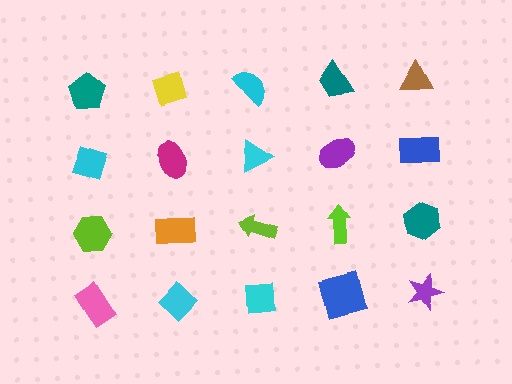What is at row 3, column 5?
A teal hexagon.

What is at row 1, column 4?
A teal trapezoid.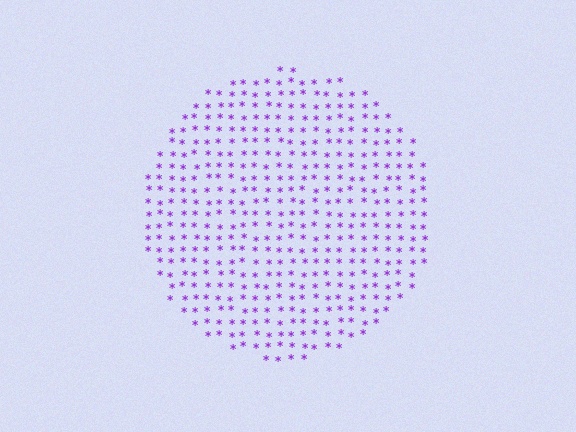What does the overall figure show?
The overall figure shows a circle.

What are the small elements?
The small elements are asterisks.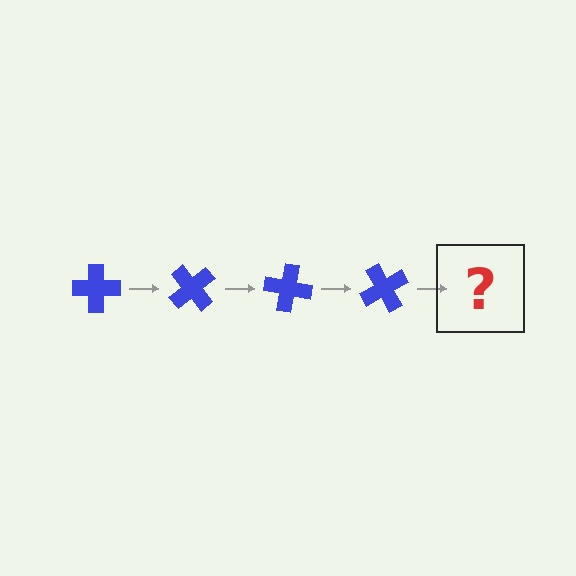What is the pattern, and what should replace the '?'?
The pattern is that the cross rotates 50 degrees each step. The '?' should be a blue cross rotated 200 degrees.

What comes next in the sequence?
The next element should be a blue cross rotated 200 degrees.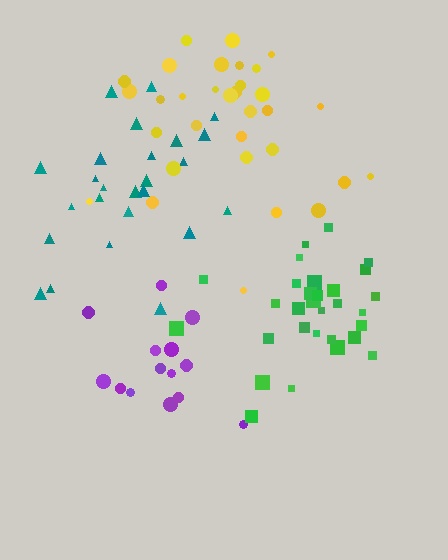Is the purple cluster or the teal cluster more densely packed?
Purple.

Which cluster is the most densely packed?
Green.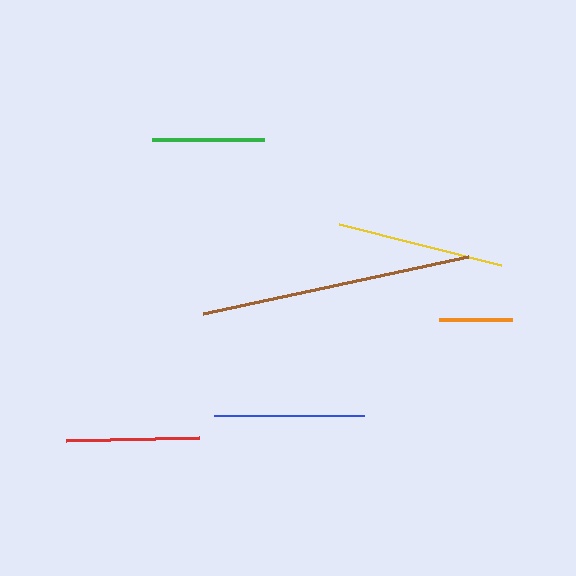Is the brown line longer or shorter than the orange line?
The brown line is longer than the orange line.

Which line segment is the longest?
The brown line is the longest at approximately 270 pixels.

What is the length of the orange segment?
The orange segment is approximately 73 pixels long.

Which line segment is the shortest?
The orange line is the shortest at approximately 73 pixels.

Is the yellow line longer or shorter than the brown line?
The brown line is longer than the yellow line.